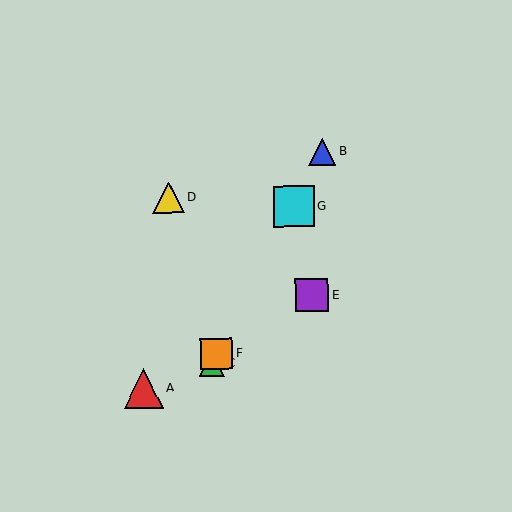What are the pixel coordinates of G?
Object G is at (294, 206).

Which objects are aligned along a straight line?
Objects B, C, F, G are aligned along a straight line.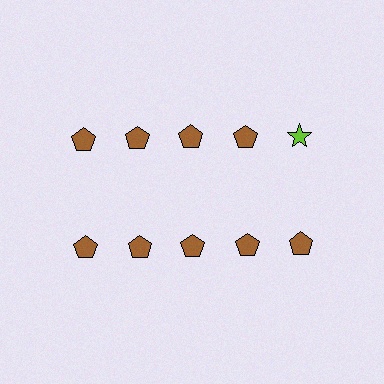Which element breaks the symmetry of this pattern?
The lime star in the top row, rightmost column breaks the symmetry. All other shapes are brown pentagons.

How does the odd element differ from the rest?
It differs in both color (lime instead of brown) and shape (star instead of pentagon).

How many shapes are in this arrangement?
There are 10 shapes arranged in a grid pattern.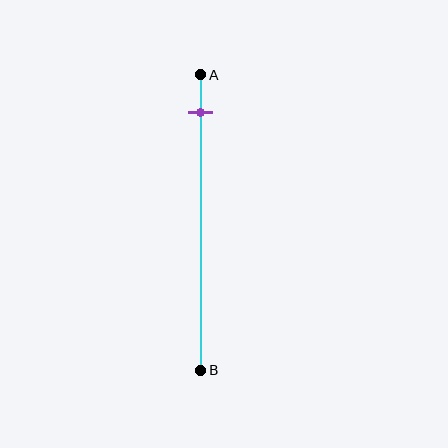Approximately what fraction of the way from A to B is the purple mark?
The purple mark is approximately 15% of the way from A to B.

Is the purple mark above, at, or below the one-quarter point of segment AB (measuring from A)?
The purple mark is above the one-quarter point of segment AB.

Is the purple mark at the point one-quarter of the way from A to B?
No, the mark is at about 15% from A, not at the 25% one-quarter point.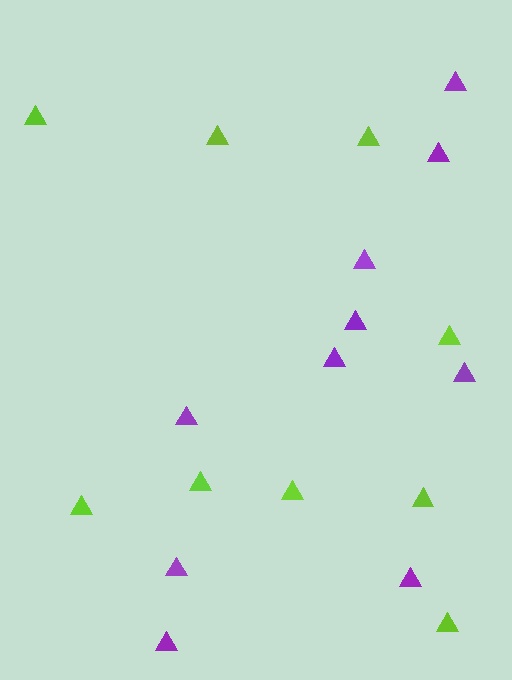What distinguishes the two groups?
There are 2 groups: one group of lime triangles (9) and one group of purple triangles (10).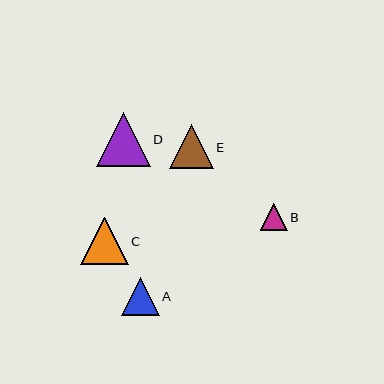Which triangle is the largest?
Triangle D is the largest with a size of approximately 53 pixels.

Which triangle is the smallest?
Triangle B is the smallest with a size of approximately 27 pixels.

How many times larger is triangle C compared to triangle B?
Triangle C is approximately 1.8 times the size of triangle B.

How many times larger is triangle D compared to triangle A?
Triangle D is approximately 1.4 times the size of triangle A.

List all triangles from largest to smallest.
From largest to smallest: D, C, E, A, B.